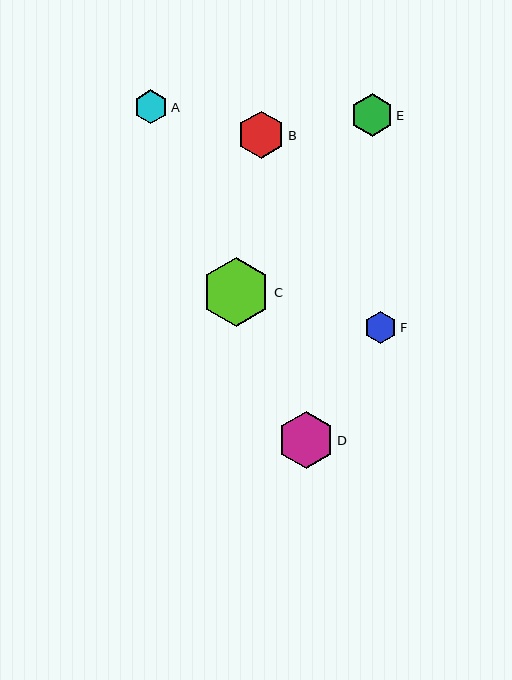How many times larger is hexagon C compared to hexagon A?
Hexagon C is approximately 2.0 times the size of hexagon A.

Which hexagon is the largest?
Hexagon C is the largest with a size of approximately 68 pixels.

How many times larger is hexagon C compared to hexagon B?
Hexagon C is approximately 1.4 times the size of hexagon B.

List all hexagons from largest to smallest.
From largest to smallest: C, D, B, E, A, F.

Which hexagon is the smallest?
Hexagon F is the smallest with a size of approximately 32 pixels.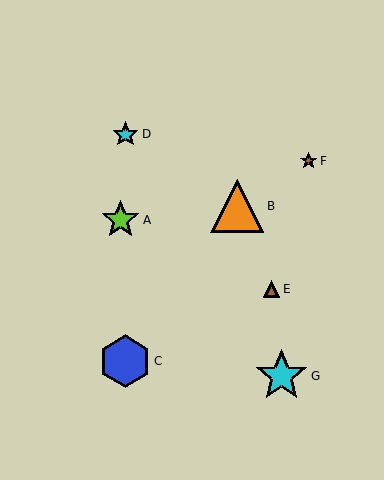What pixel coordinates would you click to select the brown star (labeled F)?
Click at (309, 161) to select the brown star F.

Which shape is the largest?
The orange triangle (labeled B) is the largest.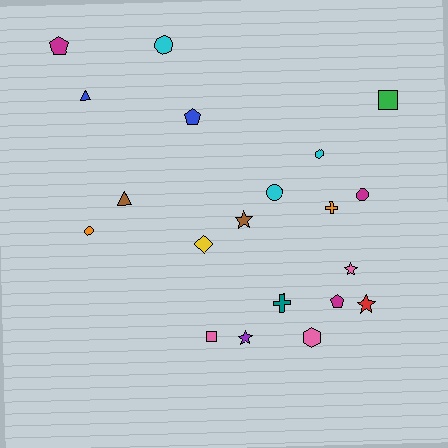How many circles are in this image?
There are 4 circles.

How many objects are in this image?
There are 20 objects.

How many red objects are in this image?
There is 1 red object.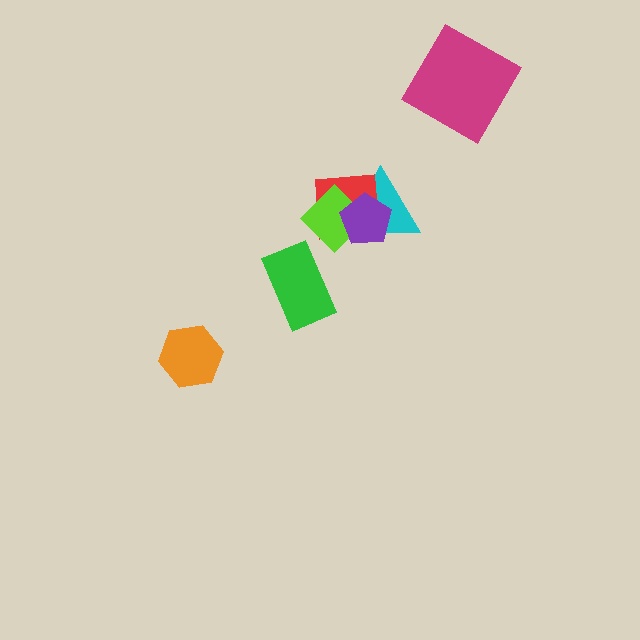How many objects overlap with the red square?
3 objects overlap with the red square.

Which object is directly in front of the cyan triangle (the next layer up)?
The red square is directly in front of the cyan triangle.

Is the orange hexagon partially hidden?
No, no other shape covers it.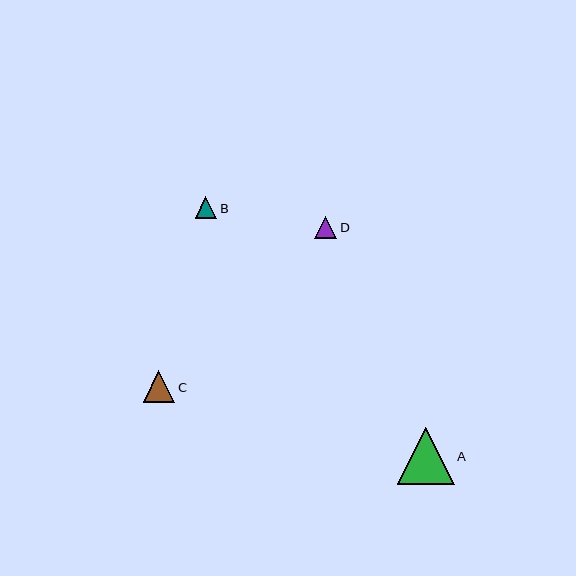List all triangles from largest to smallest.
From largest to smallest: A, C, D, B.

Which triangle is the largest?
Triangle A is the largest with a size of approximately 57 pixels.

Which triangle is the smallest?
Triangle B is the smallest with a size of approximately 22 pixels.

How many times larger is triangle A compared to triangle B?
Triangle A is approximately 2.6 times the size of triangle B.